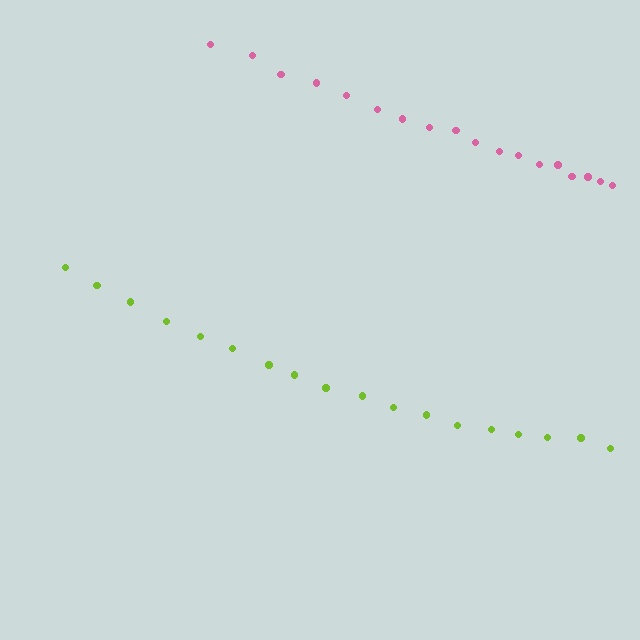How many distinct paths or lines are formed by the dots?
There are 2 distinct paths.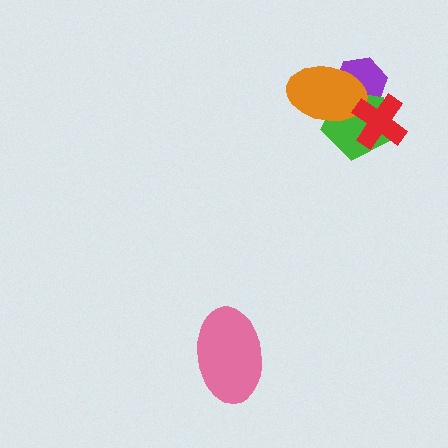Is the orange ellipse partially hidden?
Yes, it is partially covered by another shape.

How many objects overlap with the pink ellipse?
0 objects overlap with the pink ellipse.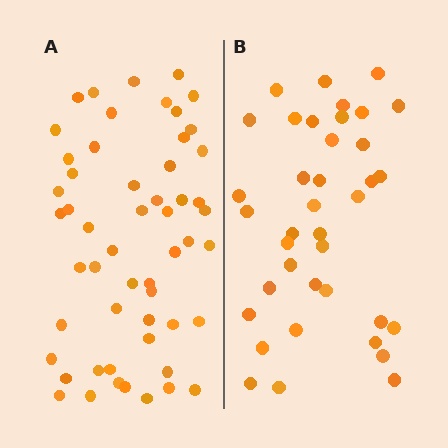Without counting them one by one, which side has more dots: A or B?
Region A (the left region) has more dots.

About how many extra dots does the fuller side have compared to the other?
Region A has approximately 15 more dots than region B.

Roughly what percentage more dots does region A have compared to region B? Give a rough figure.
About 40% more.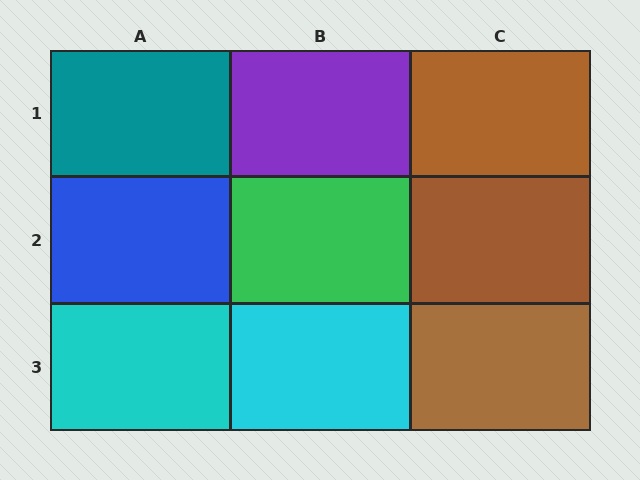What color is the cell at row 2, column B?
Green.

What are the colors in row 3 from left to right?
Cyan, cyan, brown.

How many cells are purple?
1 cell is purple.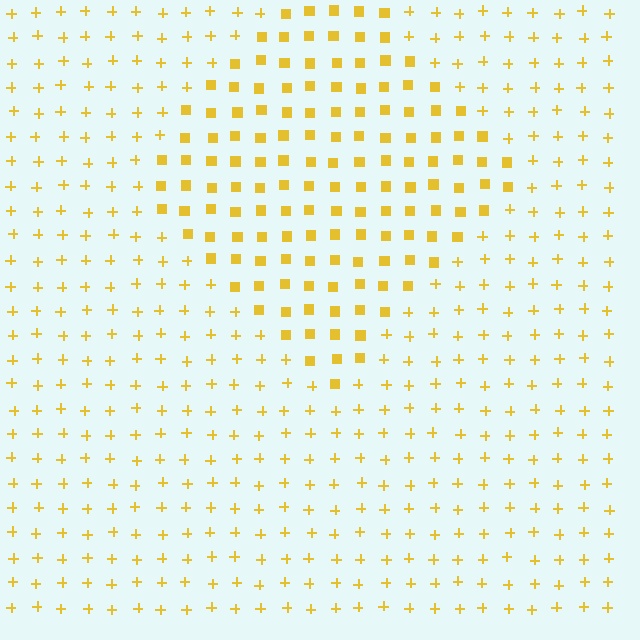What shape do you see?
I see a diamond.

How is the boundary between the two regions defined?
The boundary is defined by a change in element shape: squares inside vs. plus signs outside. All elements share the same color and spacing.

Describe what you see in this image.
The image is filled with small yellow elements arranged in a uniform grid. A diamond-shaped region contains squares, while the surrounding area contains plus signs. The boundary is defined purely by the change in element shape.